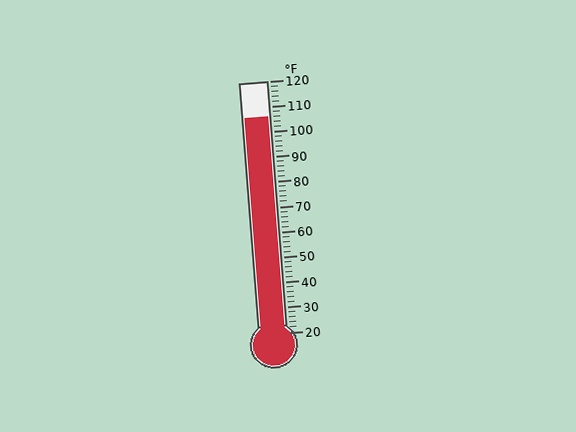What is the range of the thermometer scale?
The thermometer scale ranges from 20°F to 120°F.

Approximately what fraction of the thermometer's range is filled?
The thermometer is filled to approximately 85% of its range.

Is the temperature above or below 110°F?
The temperature is below 110°F.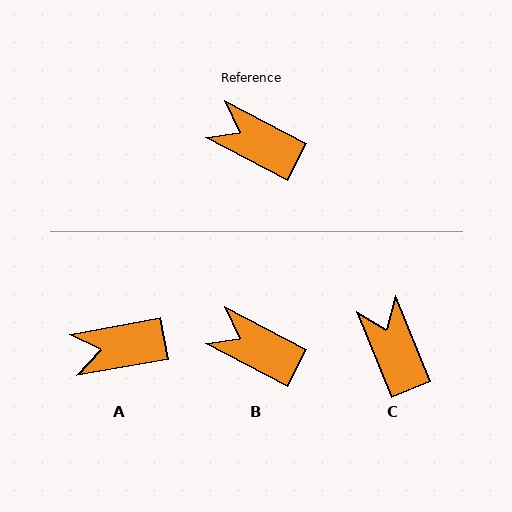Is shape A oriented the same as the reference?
No, it is off by about 38 degrees.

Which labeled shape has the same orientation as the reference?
B.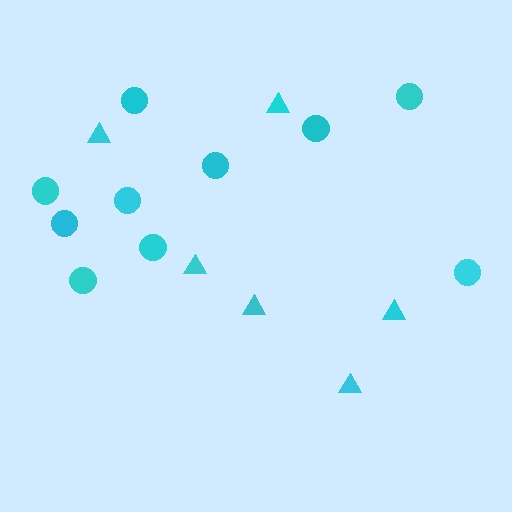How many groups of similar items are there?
There are 2 groups: one group of circles (10) and one group of triangles (6).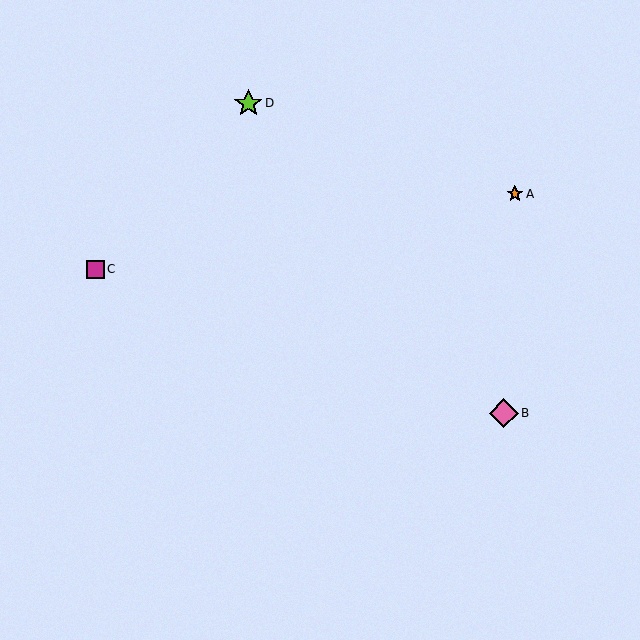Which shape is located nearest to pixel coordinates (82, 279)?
The magenta square (labeled C) at (95, 269) is nearest to that location.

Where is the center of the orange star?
The center of the orange star is at (515, 194).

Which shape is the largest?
The pink diamond (labeled B) is the largest.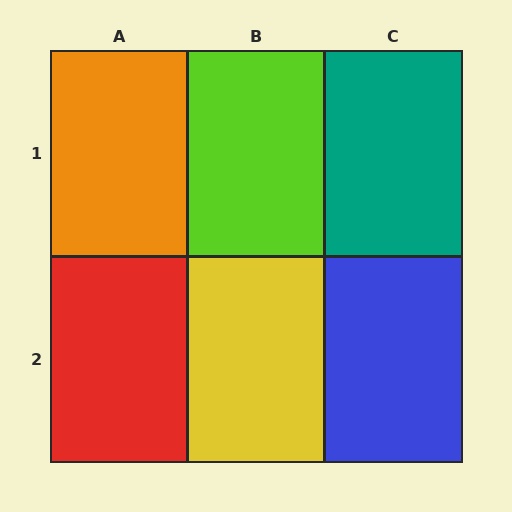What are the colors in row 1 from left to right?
Orange, lime, teal.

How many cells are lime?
1 cell is lime.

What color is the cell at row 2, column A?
Red.